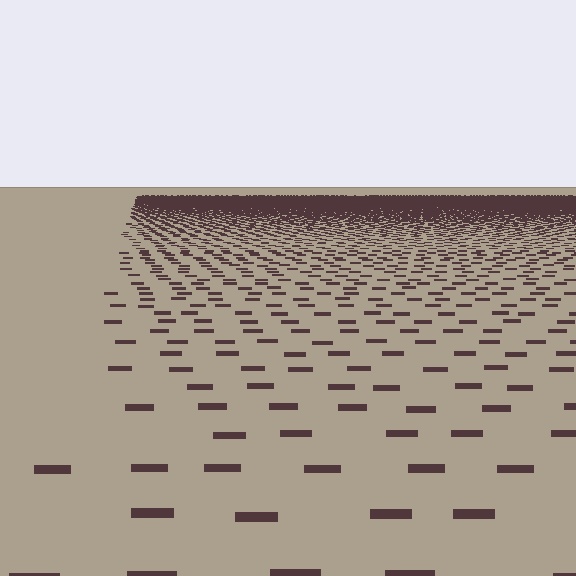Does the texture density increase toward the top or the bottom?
Density increases toward the top.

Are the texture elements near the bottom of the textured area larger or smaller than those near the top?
Larger. Near the bottom, elements are closer to the viewer and appear at a bigger on-screen size.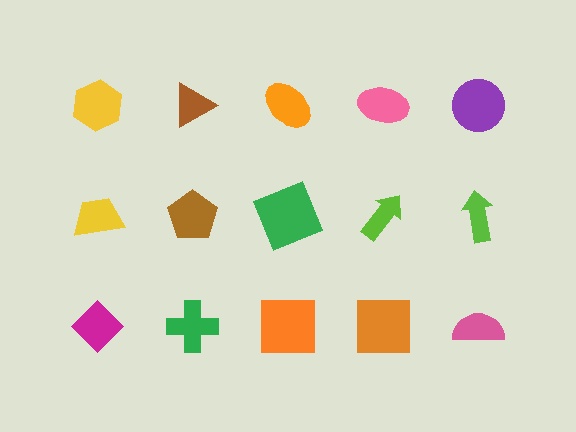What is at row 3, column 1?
A magenta diamond.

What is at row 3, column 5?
A pink semicircle.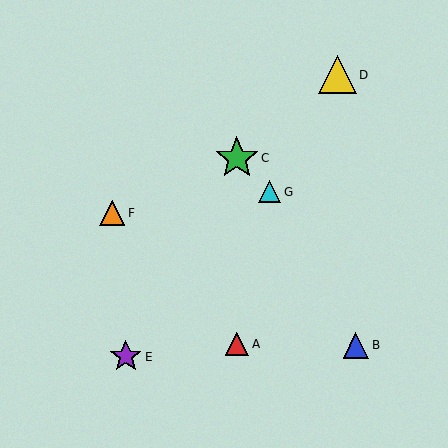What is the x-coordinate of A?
Object A is at x≈237.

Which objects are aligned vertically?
Objects A, C are aligned vertically.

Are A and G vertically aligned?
No, A is at x≈237 and G is at x≈270.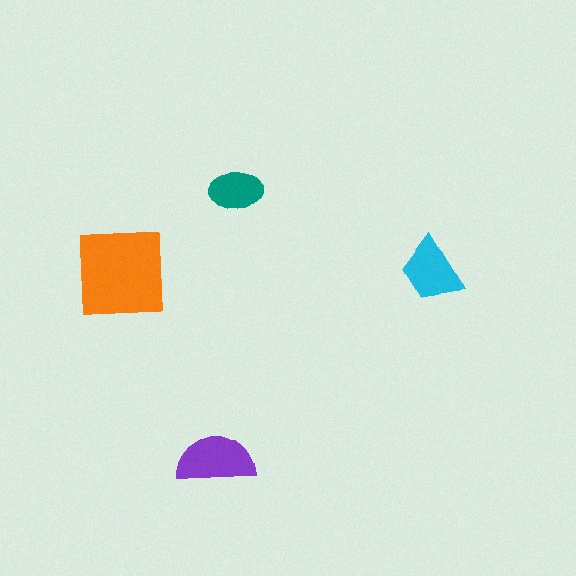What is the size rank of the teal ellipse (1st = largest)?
4th.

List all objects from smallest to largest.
The teal ellipse, the cyan trapezoid, the purple semicircle, the orange square.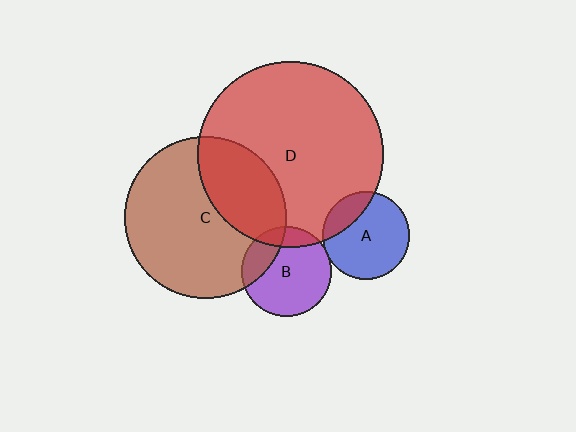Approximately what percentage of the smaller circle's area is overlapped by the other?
Approximately 20%.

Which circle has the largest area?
Circle D (red).